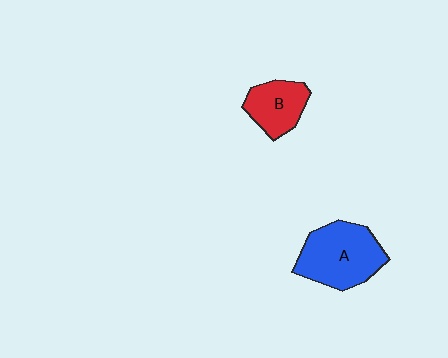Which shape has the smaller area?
Shape B (red).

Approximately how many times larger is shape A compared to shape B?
Approximately 1.7 times.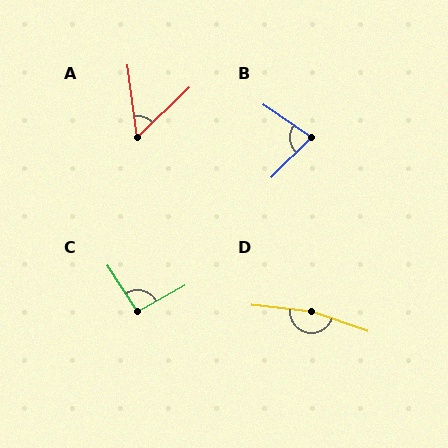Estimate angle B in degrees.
Approximately 80 degrees.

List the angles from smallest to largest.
A (53°), B (80°), C (94°), D (168°).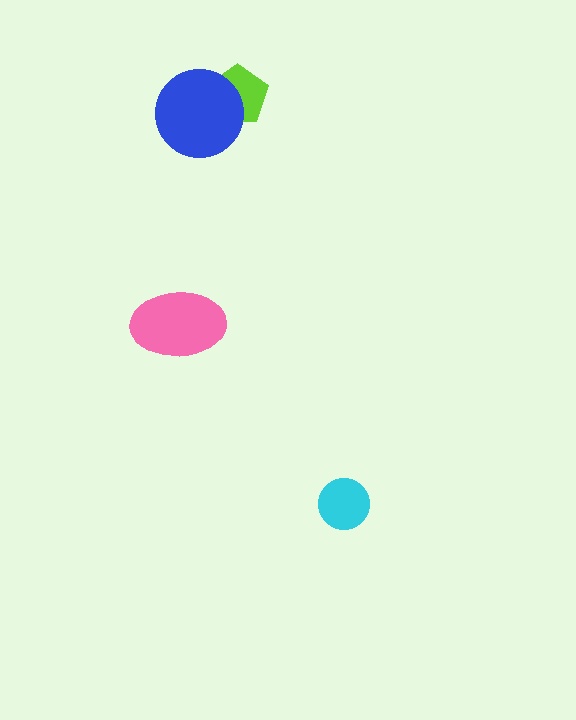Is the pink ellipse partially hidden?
No, no other shape covers it.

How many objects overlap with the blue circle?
1 object overlaps with the blue circle.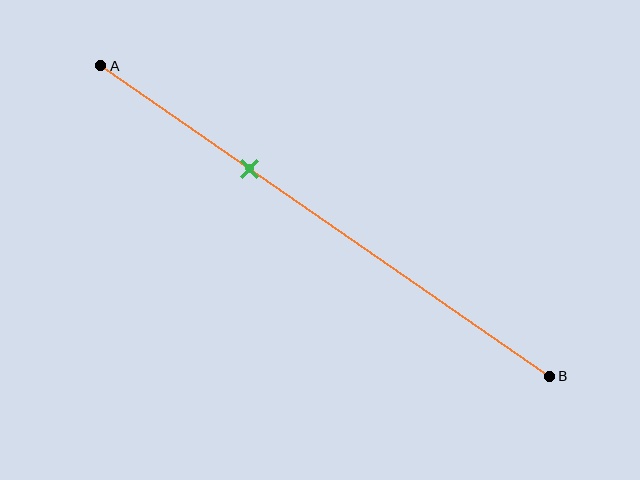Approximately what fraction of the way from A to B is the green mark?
The green mark is approximately 35% of the way from A to B.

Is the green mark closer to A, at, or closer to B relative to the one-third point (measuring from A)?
The green mark is approximately at the one-third point of segment AB.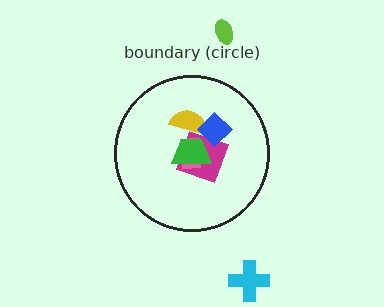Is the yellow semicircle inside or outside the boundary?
Inside.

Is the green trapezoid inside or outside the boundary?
Inside.